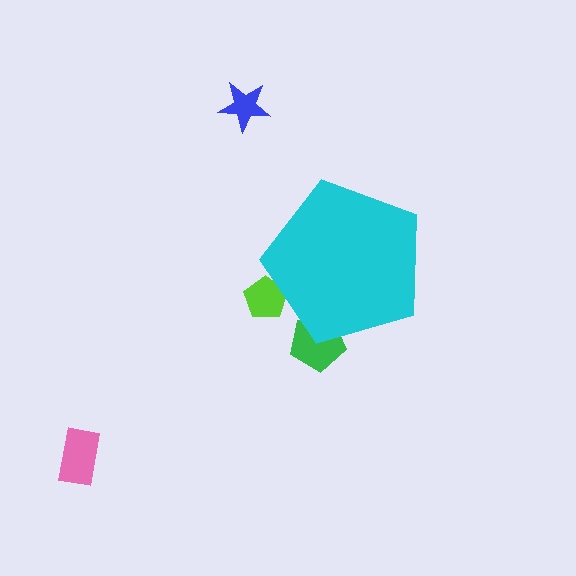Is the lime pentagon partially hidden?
Yes, the lime pentagon is partially hidden behind the cyan pentagon.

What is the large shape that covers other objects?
A cyan pentagon.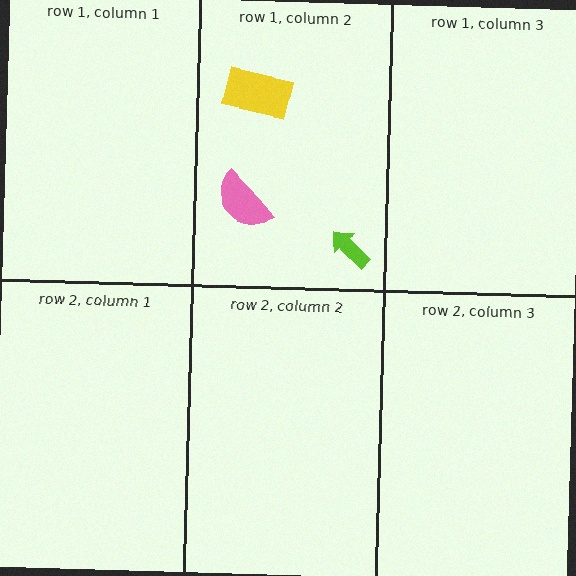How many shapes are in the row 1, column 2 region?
3.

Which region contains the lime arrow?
The row 1, column 2 region.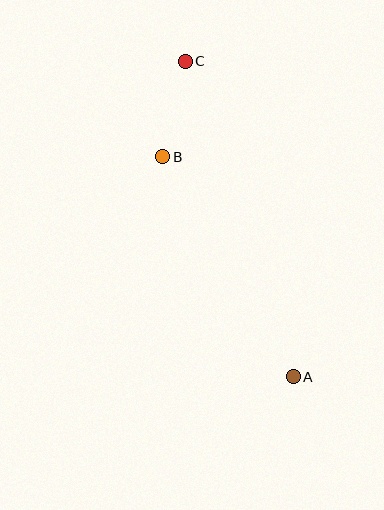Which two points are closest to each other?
Points B and C are closest to each other.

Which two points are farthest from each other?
Points A and C are farthest from each other.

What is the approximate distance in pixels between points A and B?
The distance between A and B is approximately 256 pixels.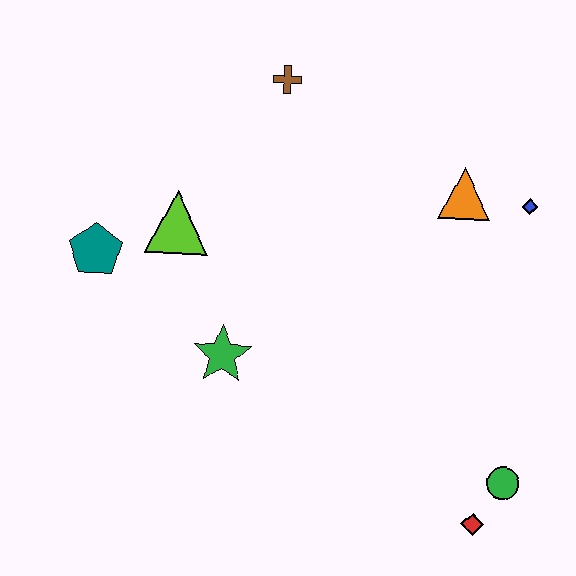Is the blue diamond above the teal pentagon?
Yes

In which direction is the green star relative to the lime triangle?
The green star is below the lime triangle.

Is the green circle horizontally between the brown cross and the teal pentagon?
No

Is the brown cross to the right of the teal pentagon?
Yes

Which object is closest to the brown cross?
The lime triangle is closest to the brown cross.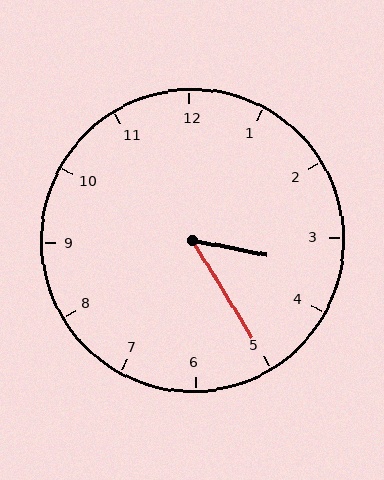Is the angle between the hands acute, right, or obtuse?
It is acute.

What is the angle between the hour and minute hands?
Approximately 48 degrees.